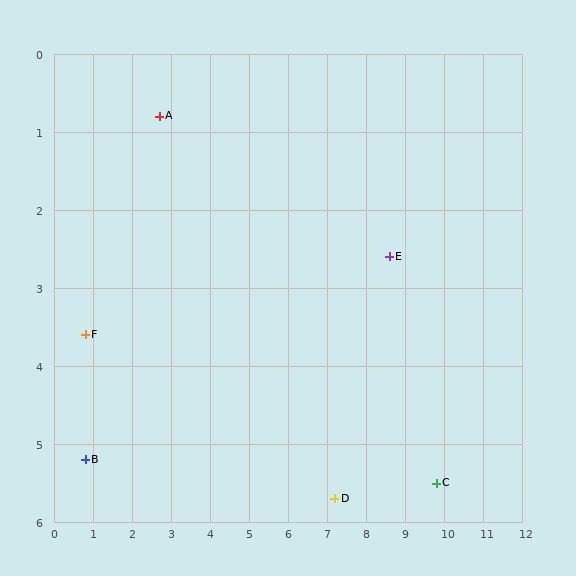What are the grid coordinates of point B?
Point B is at approximately (0.8, 5.2).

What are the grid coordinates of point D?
Point D is at approximately (7.2, 5.7).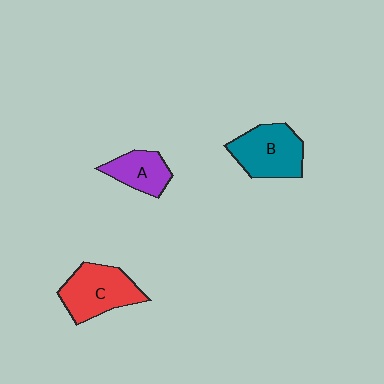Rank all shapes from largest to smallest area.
From largest to smallest: C (red), B (teal), A (purple).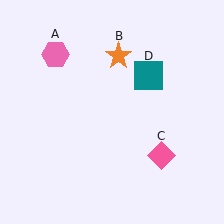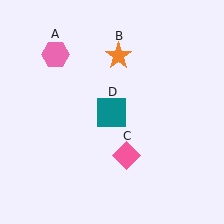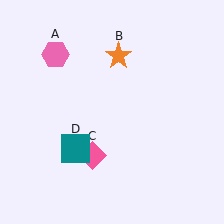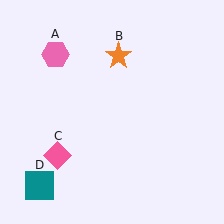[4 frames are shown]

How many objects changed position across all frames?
2 objects changed position: pink diamond (object C), teal square (object D).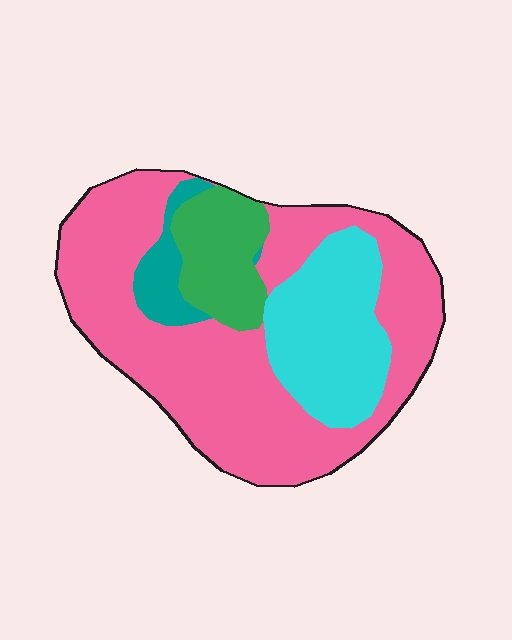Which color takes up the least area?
Teal, at roughly 5%.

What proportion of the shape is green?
Green covers 12% of the shape.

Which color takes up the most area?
Pink, at roughly 60%.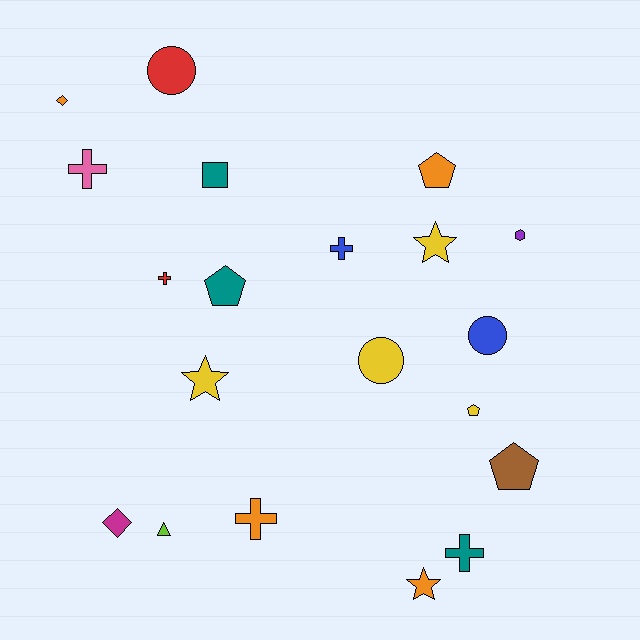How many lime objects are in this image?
There is 1 lime object.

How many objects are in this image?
There are 20 objects.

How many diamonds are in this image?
There are 2 diamonds.